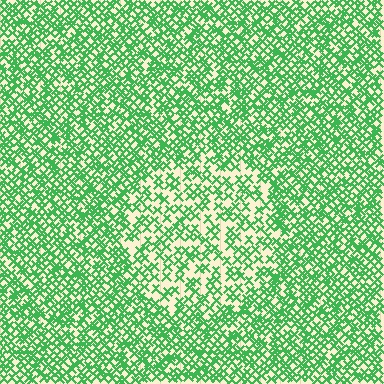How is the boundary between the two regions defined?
The boundary is defined by a change in element density (approximately 1.8x ratio). All elements are the same color, size, and shape.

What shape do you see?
I see a circle.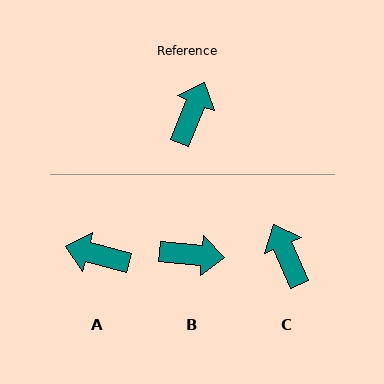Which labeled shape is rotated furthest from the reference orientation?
A, about 98 degrees away.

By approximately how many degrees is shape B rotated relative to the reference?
Approximately 73 degrees clockwise.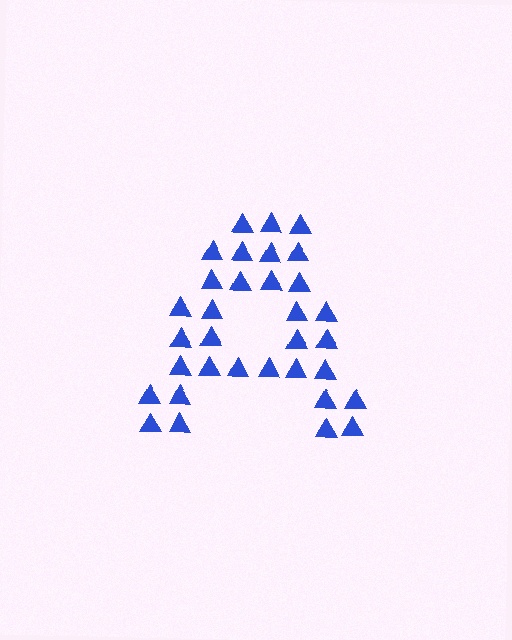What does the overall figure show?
The overall figure shows the letter A.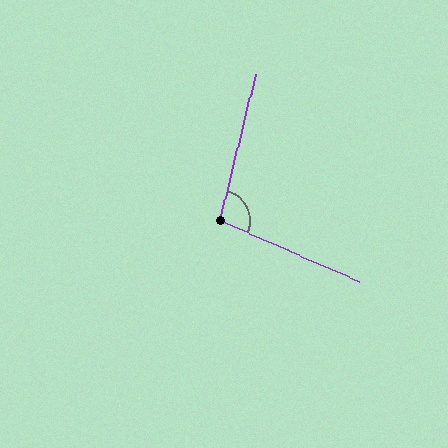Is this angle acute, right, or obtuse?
It is obtuse.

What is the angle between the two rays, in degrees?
Approximately 99 degrees.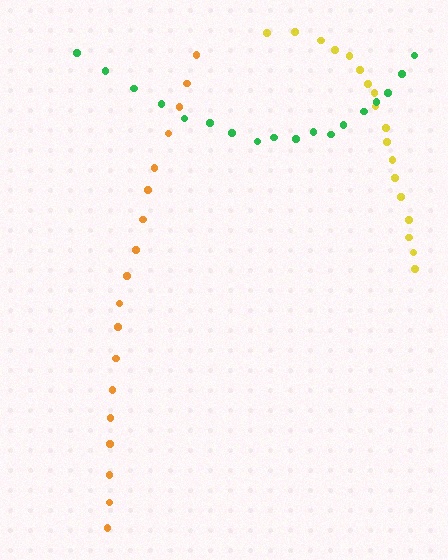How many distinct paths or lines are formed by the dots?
There are 3 distinct paths.